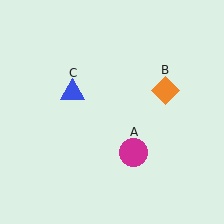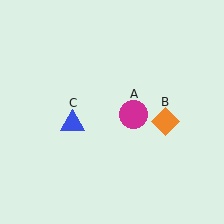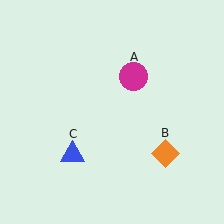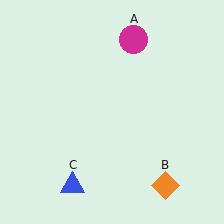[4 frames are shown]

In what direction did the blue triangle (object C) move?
The blue triangle (object C) moved down.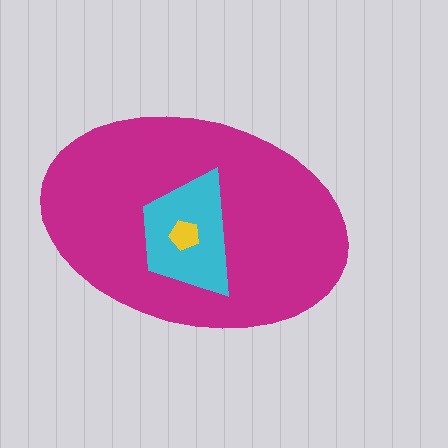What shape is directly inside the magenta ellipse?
The cyan trapezoid.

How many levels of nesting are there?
3.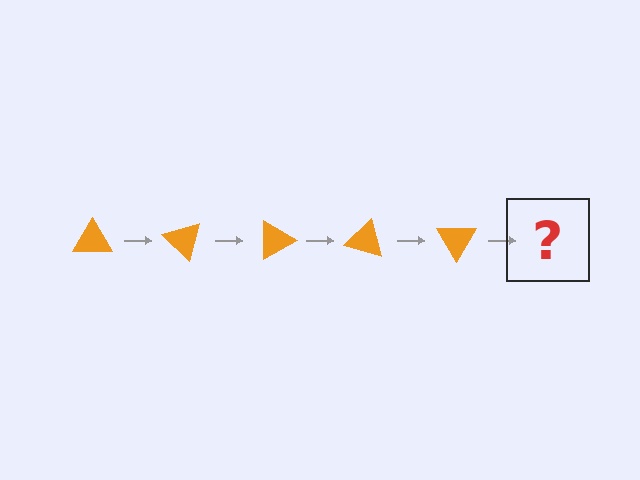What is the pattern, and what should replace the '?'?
The pattern is that the triangle rotates 45 degrees each step. The '?' should be an orange triangle rotated 225 degrees.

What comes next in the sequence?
The next element should be an orange triangle rotated 225 degrees.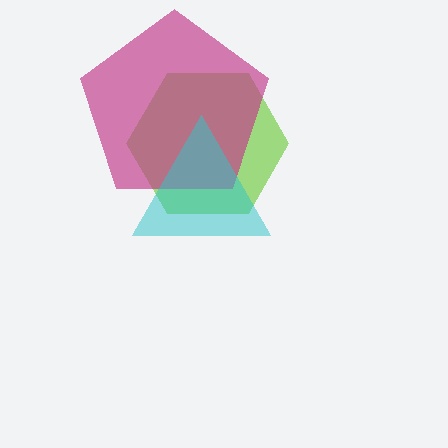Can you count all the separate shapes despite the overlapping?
Yes, there are 3 separate shapes.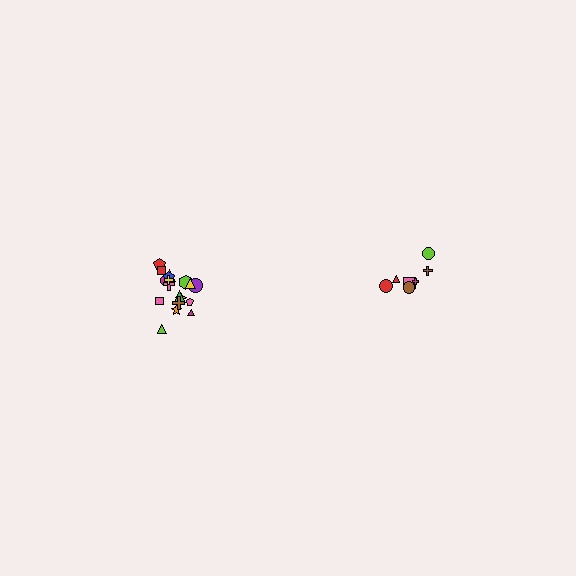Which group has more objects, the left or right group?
The left group.